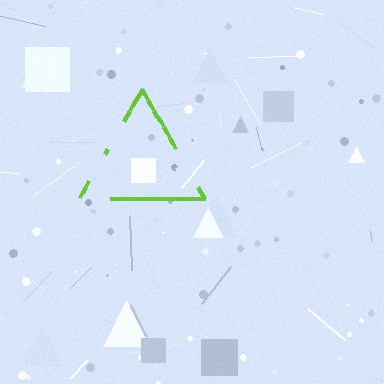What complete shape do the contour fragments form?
The contour fragments form a triangle.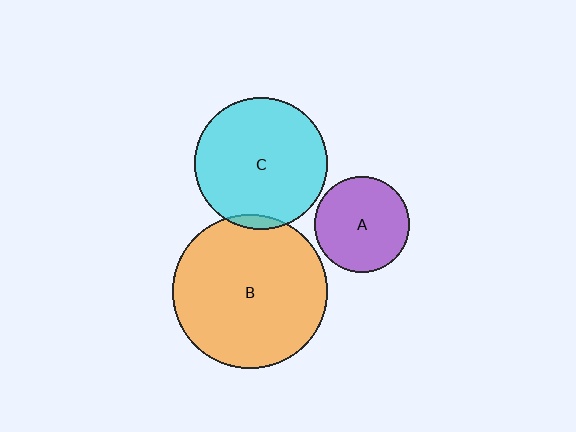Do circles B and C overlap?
Yes.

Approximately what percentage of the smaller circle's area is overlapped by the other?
Approximately 5%.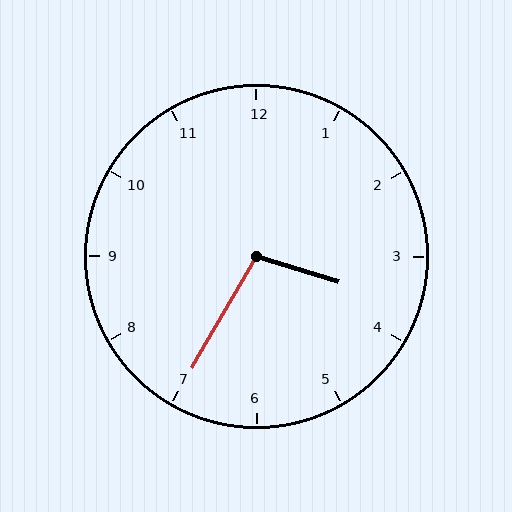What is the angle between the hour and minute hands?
Approximately 102 degrees.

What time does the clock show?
3:35.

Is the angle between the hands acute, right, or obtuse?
It is obtuse.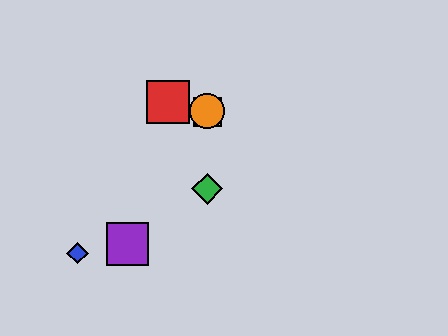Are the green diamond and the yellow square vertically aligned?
Yes, both are at x≈207.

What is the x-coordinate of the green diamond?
The green diamond is at x≈207.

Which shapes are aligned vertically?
The green diamond, the yellow square, the orange circle are aligned vertically.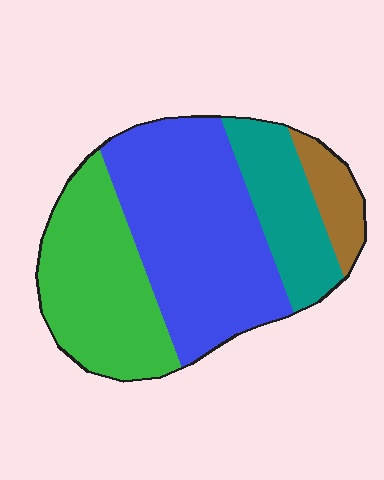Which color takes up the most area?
Blue, at roughly 45%.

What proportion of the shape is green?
Green covers 31% of the shape.